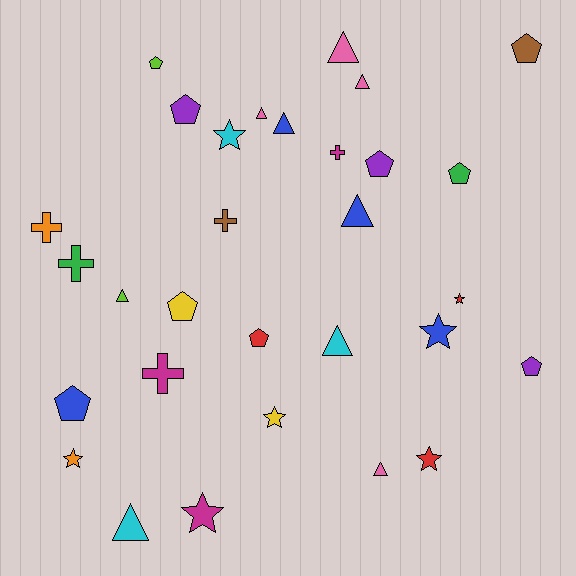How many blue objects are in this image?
There are 4 blue objects.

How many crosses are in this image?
There are 5 crosses.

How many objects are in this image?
There are 30 objects.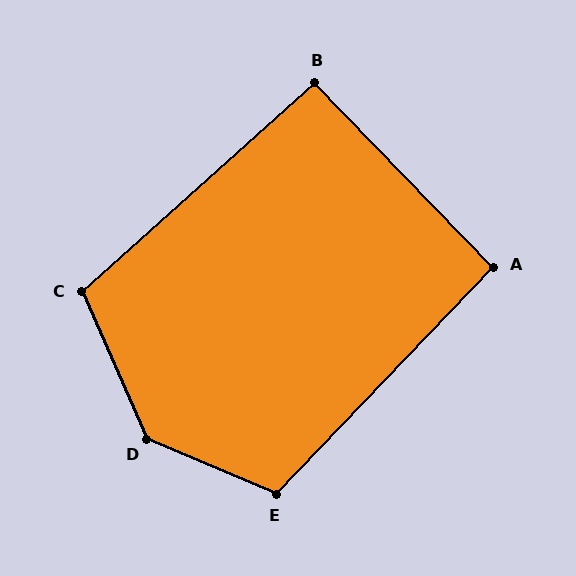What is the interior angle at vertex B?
Approximately 92 degrees (approximately right).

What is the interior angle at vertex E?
Approximately 111 degrees (obtuse).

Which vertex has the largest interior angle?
D, at approximately 137 degrees.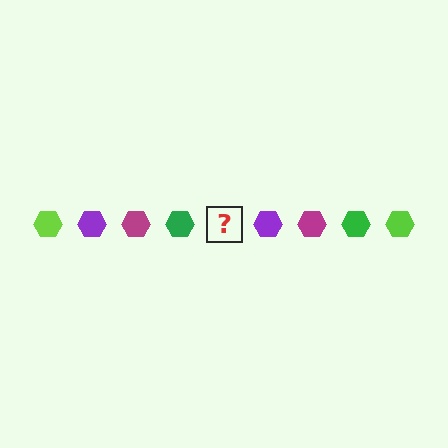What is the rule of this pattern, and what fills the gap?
The rule is that the pattern cycles through lime, purple, magenta, green hexagons. The gap should be filled with a lime hexagon.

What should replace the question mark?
The question mark should be replaced with a lime hexagon.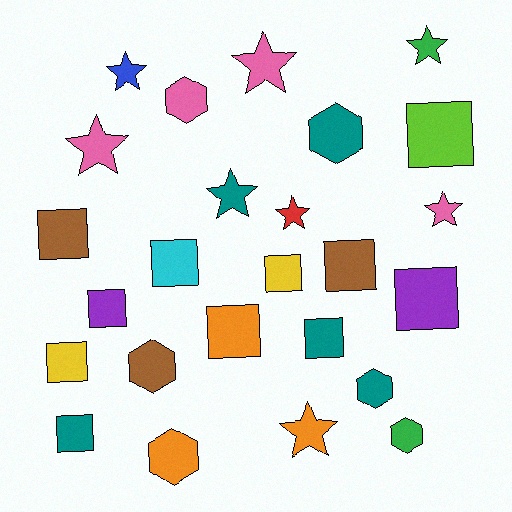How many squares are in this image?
There are 11 squares.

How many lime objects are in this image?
There is 1 lime object.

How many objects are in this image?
There are 25 objects.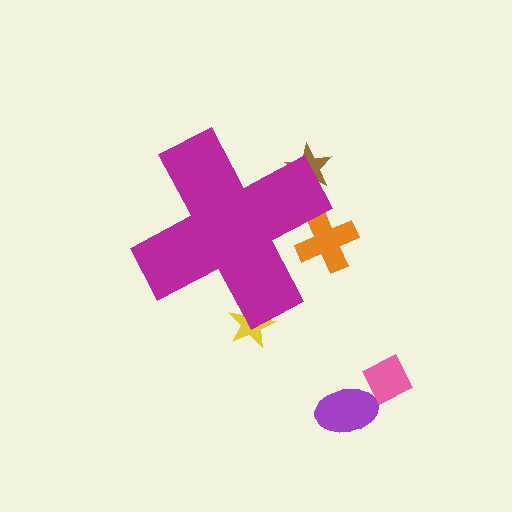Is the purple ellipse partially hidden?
No, the purple ellipse is fully visible.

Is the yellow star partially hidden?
Yes, the yellow star is partially hidden behind the magenta cross.